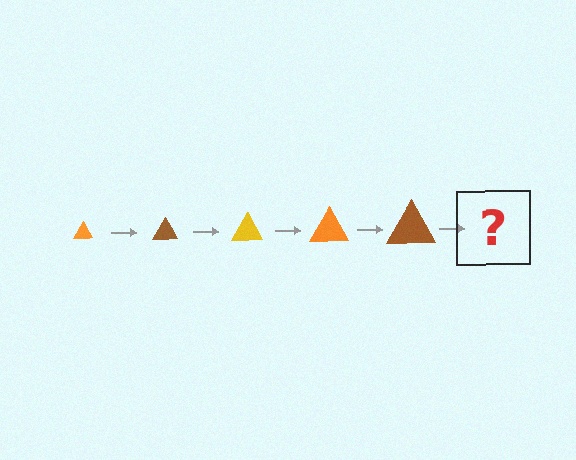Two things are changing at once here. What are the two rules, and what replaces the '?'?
The two rules are that the triangle grows larger each step and the color cycles through orange, brown, and yellow. The '?' should be a yellow triangle, larger than the previous one.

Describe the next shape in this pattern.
It should be a yellow triangle, larger than the previous one.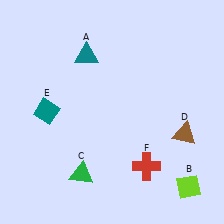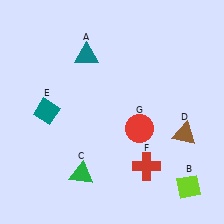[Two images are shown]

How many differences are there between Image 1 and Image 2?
There is 1 difference between the two images.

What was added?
A red circle (G) was added in Image 2.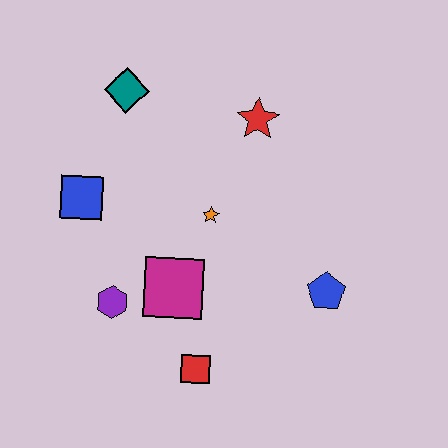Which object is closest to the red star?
The orange star is closest to the red star.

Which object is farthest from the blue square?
The blue pentagon is farthest from the blue square.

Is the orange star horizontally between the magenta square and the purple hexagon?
No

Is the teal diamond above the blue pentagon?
Yes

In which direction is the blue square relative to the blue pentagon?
The blue square is to the left of the blue pentagon.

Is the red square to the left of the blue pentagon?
Yes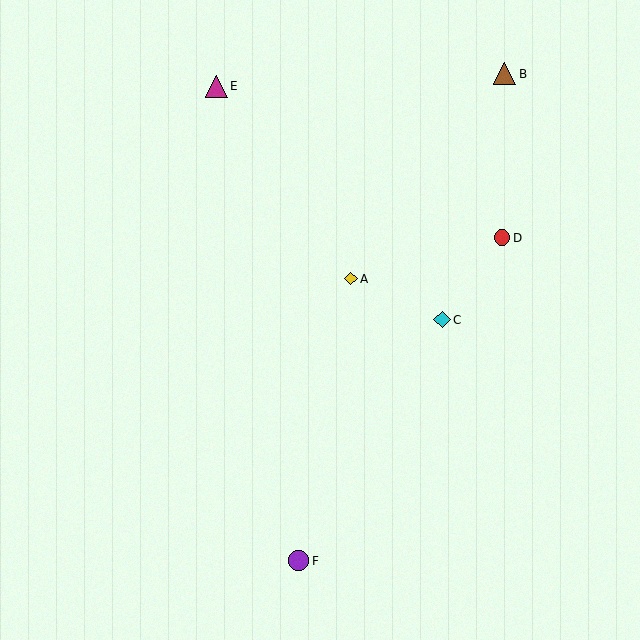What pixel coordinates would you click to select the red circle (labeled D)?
Click at (502, 238) to select the red circle D.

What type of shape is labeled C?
Shape C is a cyan diamond.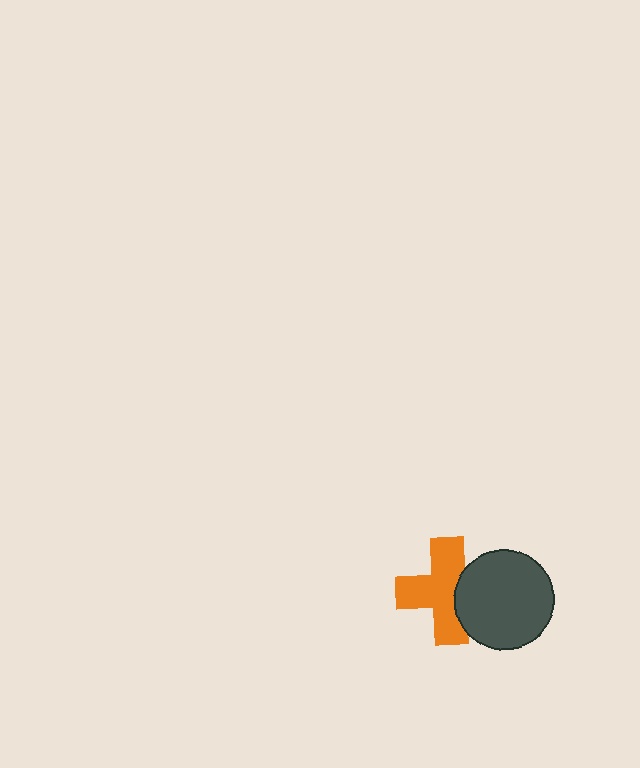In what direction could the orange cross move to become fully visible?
The orange cross could move left. That would shift it out from behind the dark gray circle entirely.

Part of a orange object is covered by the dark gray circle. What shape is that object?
It is a cross.